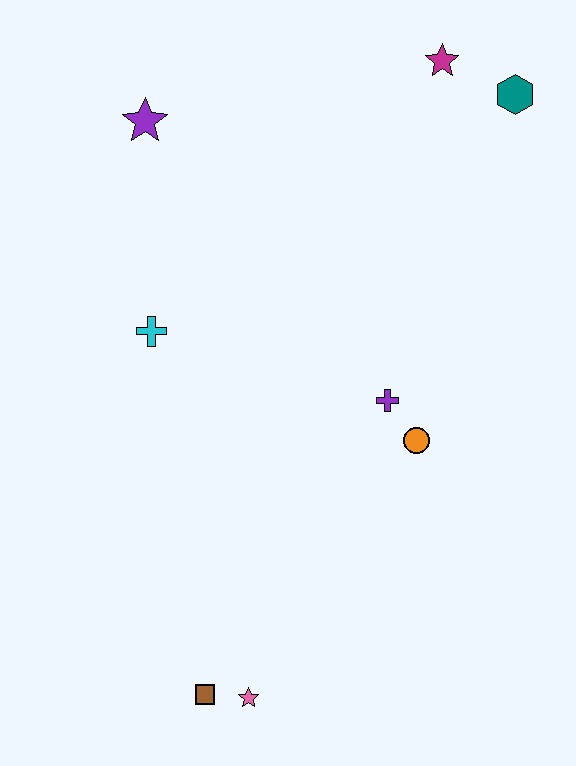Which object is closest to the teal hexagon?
The magenta star is closest to the teal hexagon.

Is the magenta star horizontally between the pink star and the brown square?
No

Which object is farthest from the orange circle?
The purple star is farthest from the orange circle.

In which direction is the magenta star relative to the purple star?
The magenta star is to the right of the purple star.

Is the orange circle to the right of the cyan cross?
Yes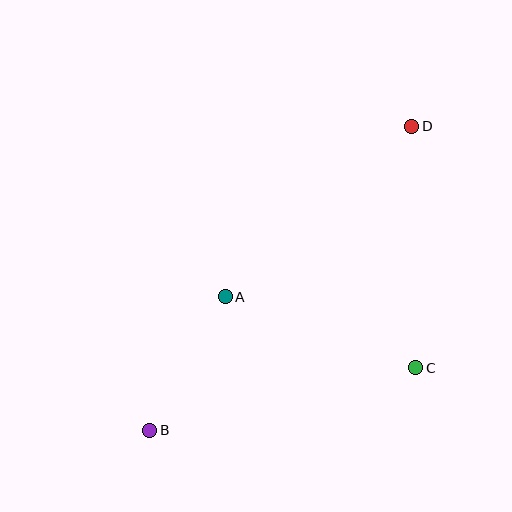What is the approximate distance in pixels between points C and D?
The distance between C and D is approximately 241 pixels.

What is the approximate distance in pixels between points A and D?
The distance between A and D is approximately 253 pixels.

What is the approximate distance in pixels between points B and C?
The distance between B and C is approximately 273 pixels.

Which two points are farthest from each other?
Points B and D are farthest from each other.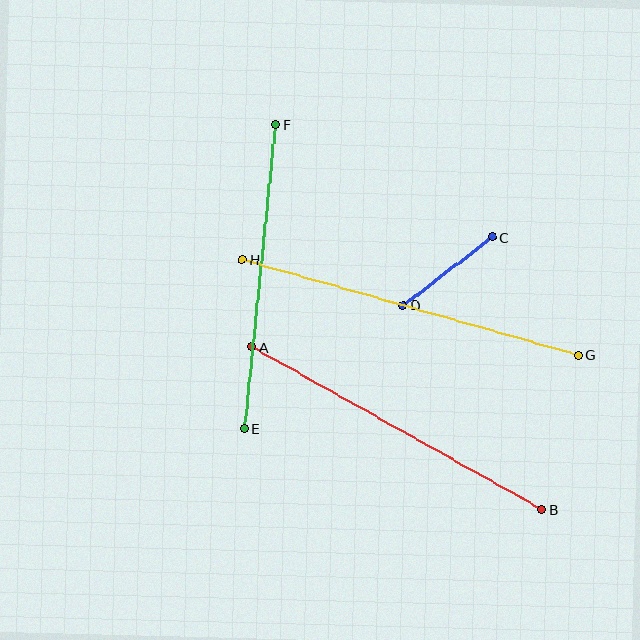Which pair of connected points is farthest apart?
Points G and H are farthest apart.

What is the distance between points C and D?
The distance is approximately 113 pixels.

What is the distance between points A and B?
The distance is approximately 332 pixels.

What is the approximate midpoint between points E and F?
The midpoint is at approximately (260, 277) pixels.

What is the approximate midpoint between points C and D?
The midpoint is at approximately (448, 271) pixels.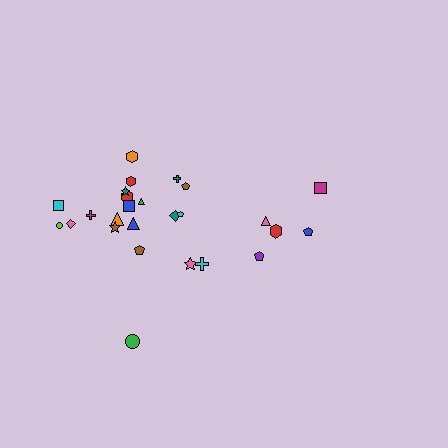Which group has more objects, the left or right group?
The left group.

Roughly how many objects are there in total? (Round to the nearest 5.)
Roughly 25 objects in total.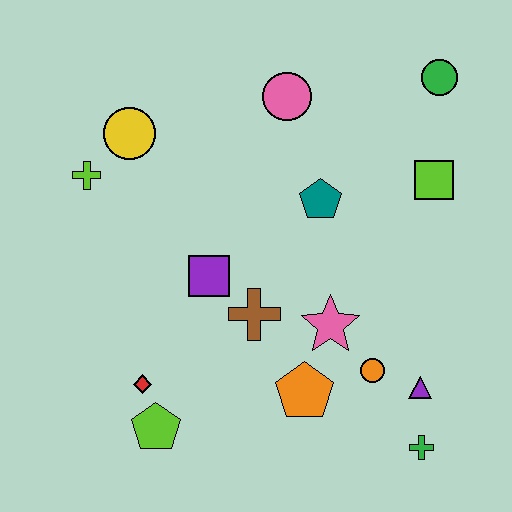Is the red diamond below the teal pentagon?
Yes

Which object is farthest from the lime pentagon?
The green circle is farthest from the lime pentagon.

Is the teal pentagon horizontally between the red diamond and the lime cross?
No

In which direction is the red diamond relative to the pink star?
The red diamond is to the left of the pink star.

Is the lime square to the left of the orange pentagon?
No